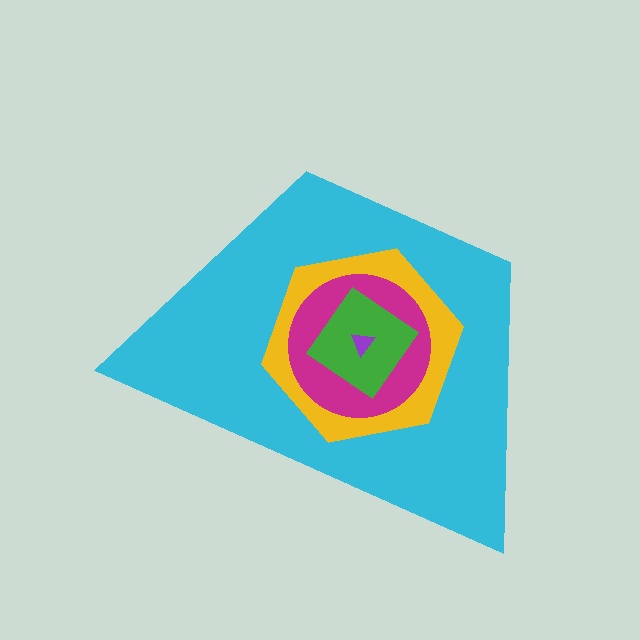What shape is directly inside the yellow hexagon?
The magenta circle.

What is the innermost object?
The purple triangle.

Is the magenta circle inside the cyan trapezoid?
Yes.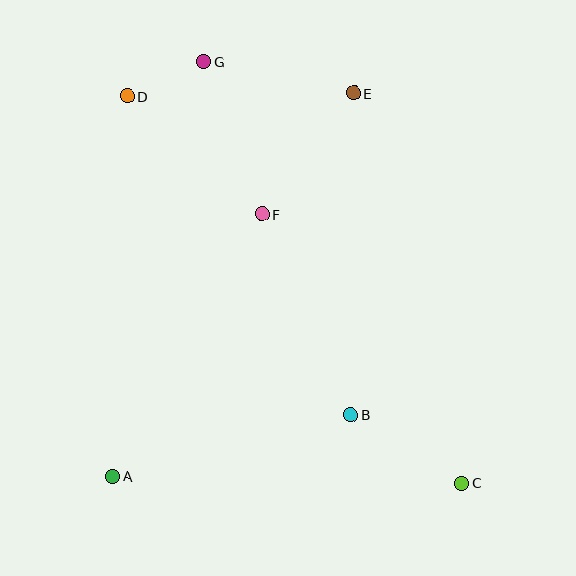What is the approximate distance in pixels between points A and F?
The distance between A and F is approximately 302 pixels.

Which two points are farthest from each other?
Points C and D are farthest from each other.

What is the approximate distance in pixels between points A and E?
The distance between A and E is approximately 453 pixels.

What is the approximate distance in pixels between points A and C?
The distance between A and C is approximately 349 pixels.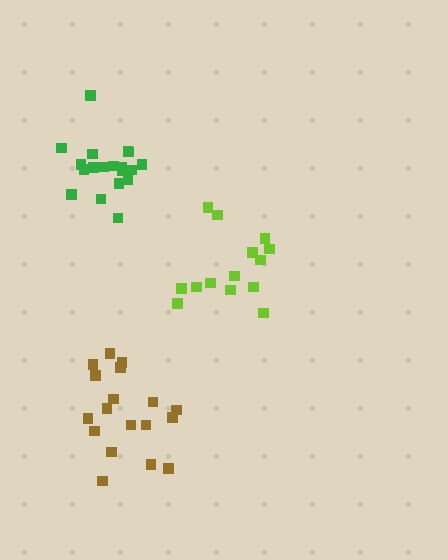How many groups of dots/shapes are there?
There are 3 groups.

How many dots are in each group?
Group 1: 19 dots, Group 2: 14 dots, Group 3: 18 dots (51 total).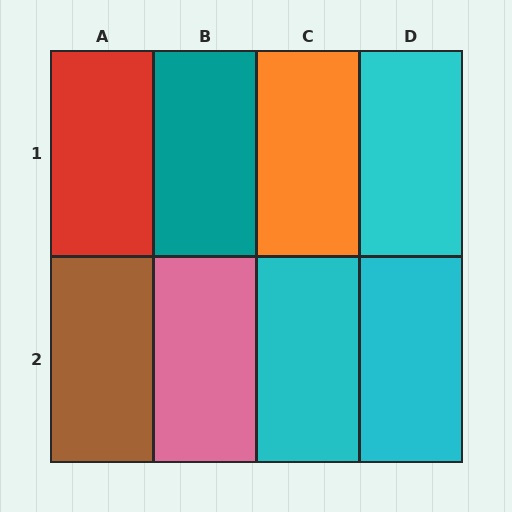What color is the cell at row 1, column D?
Cyan.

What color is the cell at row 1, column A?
Red.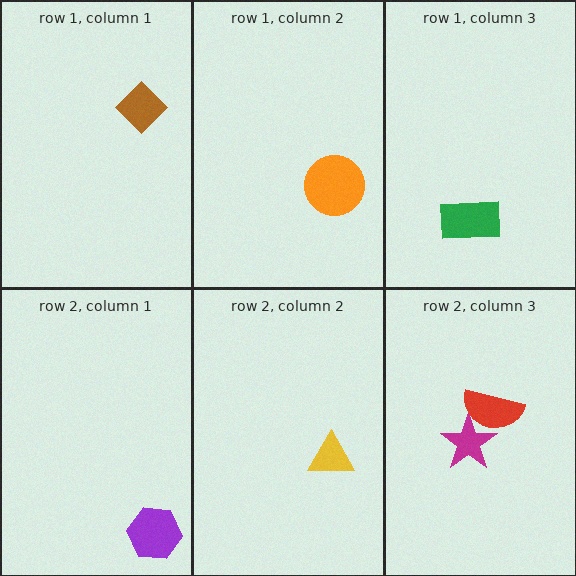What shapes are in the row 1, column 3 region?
The green rectangle.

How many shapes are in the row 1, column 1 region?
1.